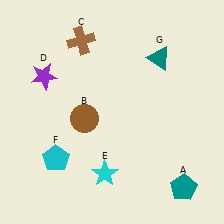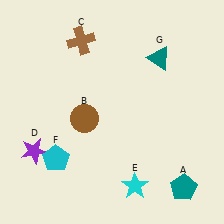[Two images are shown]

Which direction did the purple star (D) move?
The purple star (D) moved down.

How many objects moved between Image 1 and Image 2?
2 objects moved between the two images.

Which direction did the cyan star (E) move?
The cyan star (E) moved right.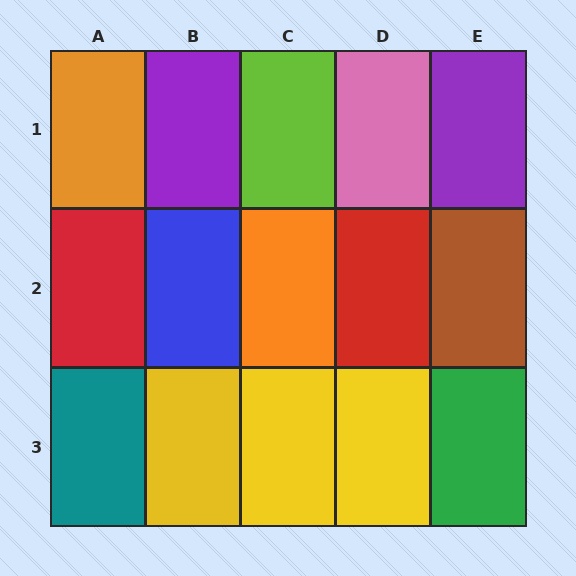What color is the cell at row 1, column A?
Orange.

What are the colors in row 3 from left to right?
Teal, yellow, yellow, yellow, green.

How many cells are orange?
2 cells are orange.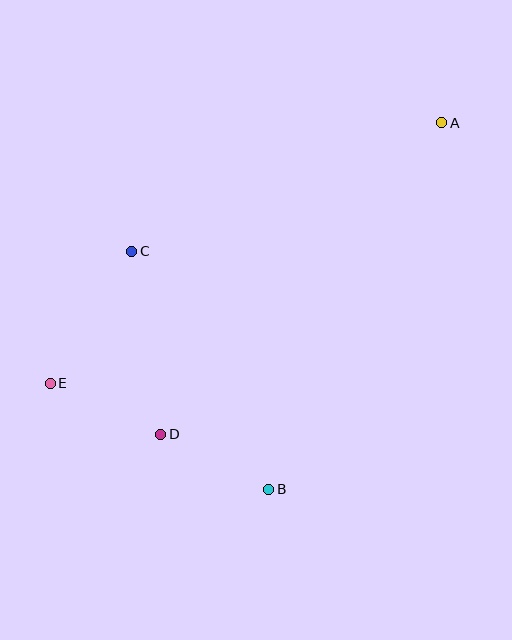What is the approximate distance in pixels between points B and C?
The distance between B and C is approximately 274 pixels.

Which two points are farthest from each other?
Points A and E are farthest from each other.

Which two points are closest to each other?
Points B and D are closest to each other.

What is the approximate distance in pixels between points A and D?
The distance between A and D is approximately 419 pixels.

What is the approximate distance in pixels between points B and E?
The distance between B and E is approximately 243 pixels.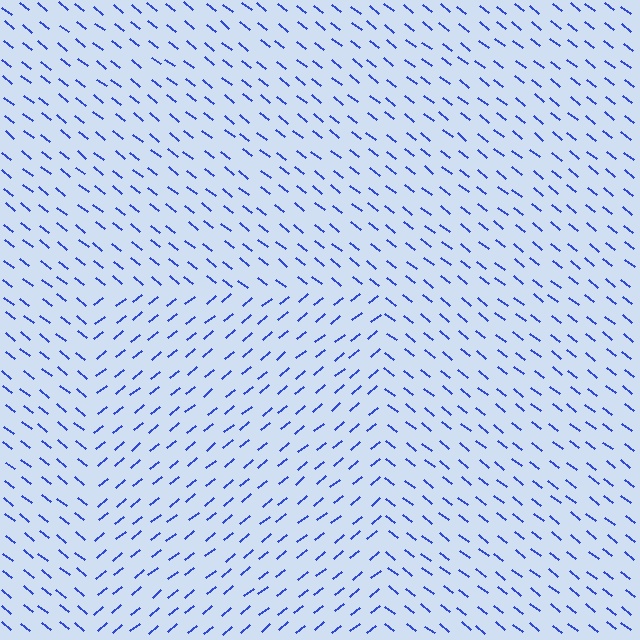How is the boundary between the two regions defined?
The boundary is defined purely by a change in line orientation (approximately 78 degrees difference). All lines are the same color and thickness.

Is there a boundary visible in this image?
Yes, there is a texture boundary formed by a change in line orientation.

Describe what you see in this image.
The image is filled with small blue line segments. A rectangle region in the image has lines oriented differently from the surrounding lines, creating a visible texture boundary.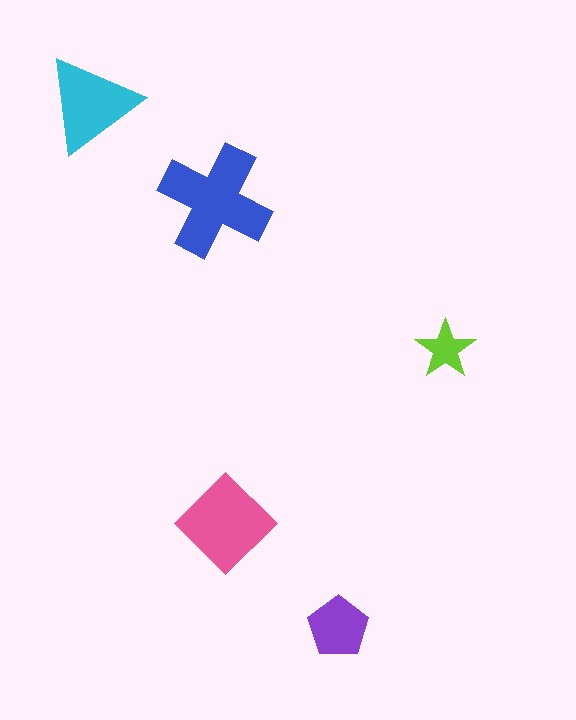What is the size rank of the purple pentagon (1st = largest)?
4th.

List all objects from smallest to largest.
The lime star, the purple pentagon, the cyan triangle, the pink diamond, the blue cross.